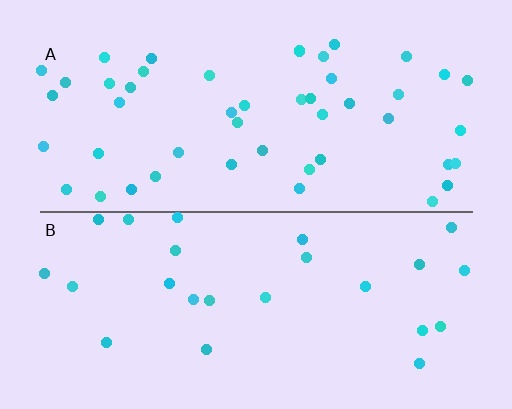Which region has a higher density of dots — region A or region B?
A (the top).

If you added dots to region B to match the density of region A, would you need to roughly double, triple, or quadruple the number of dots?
Approximately double.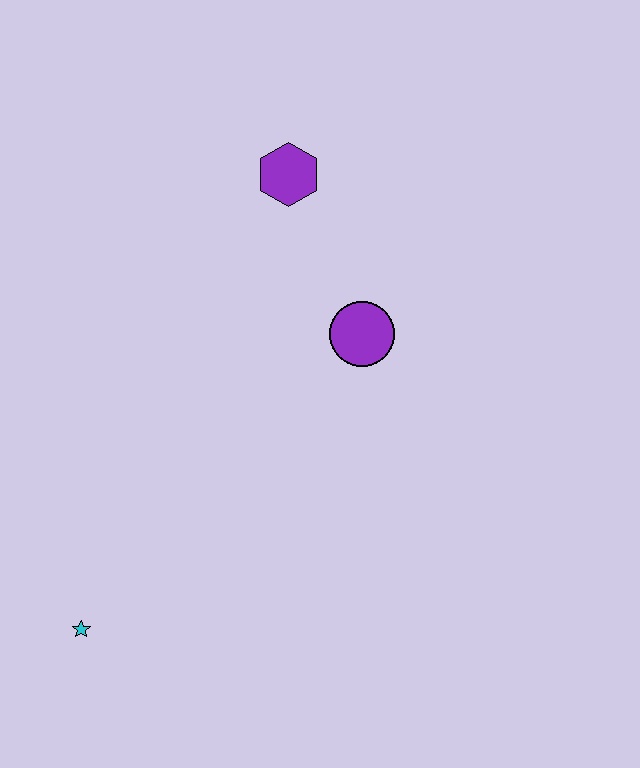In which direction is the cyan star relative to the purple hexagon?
The cyan star is below the purple hexagon.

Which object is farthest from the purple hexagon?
The cyan star is farthest from the purple hexagon.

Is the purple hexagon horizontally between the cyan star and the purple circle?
Yes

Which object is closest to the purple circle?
The purple hexagon is closest to the purple circle.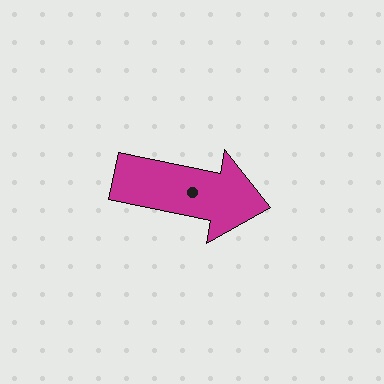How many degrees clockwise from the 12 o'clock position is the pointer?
Approximately 101 degrees.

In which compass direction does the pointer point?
East.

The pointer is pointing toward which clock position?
Roughly 3 o'clock.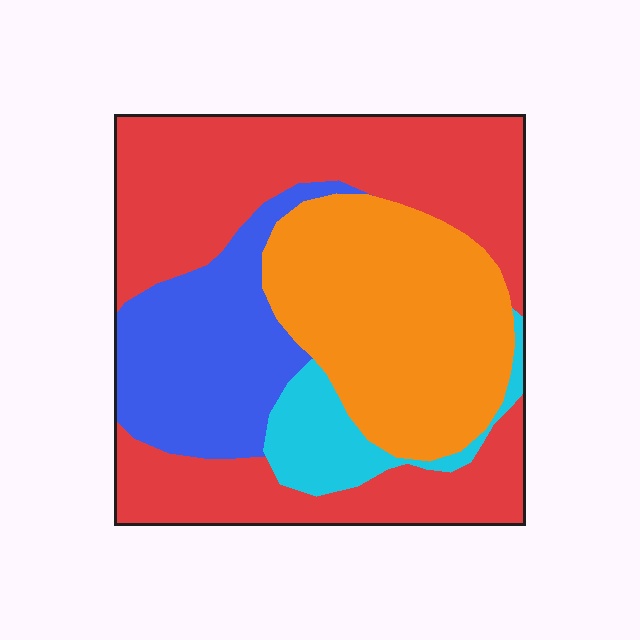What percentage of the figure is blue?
Blue covers around 20% of the figure.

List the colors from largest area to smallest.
From largest to smallest: red, orange, blue, cyan.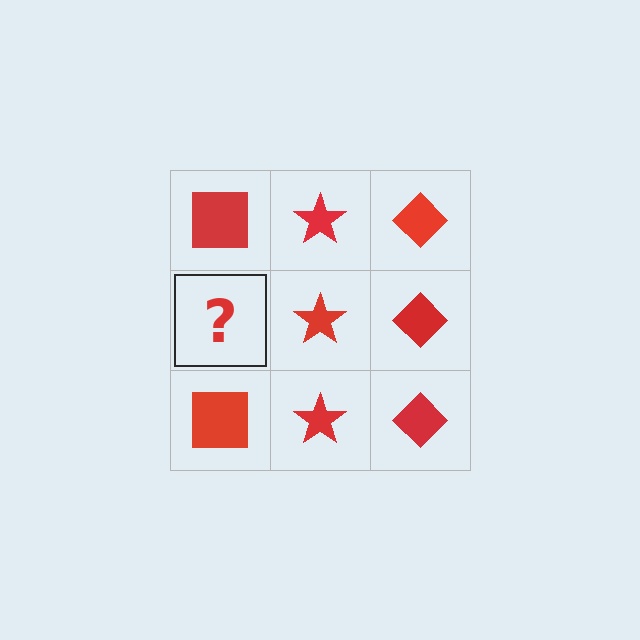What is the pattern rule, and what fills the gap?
The rule is that each column has a consistent shape. The gap should be filled with a red square.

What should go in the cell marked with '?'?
The missing cell should contain a red square.